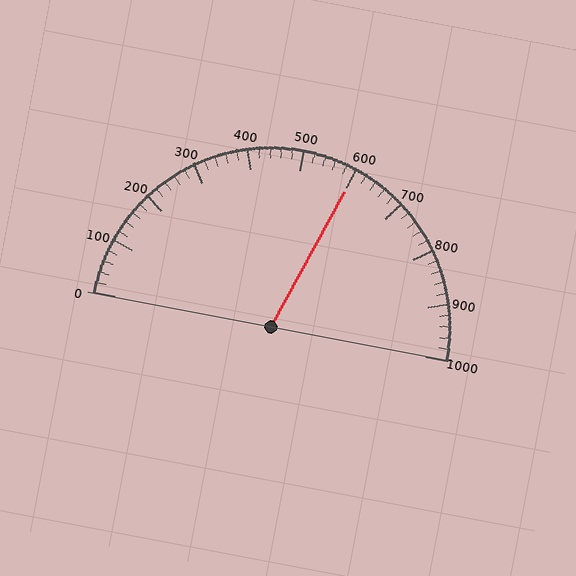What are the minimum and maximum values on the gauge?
The gauge ranges from 0 to 1000.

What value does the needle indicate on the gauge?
The needle indicates approximately 600.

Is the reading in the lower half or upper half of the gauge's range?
The reading is in the upper half of the range (0 to 1000).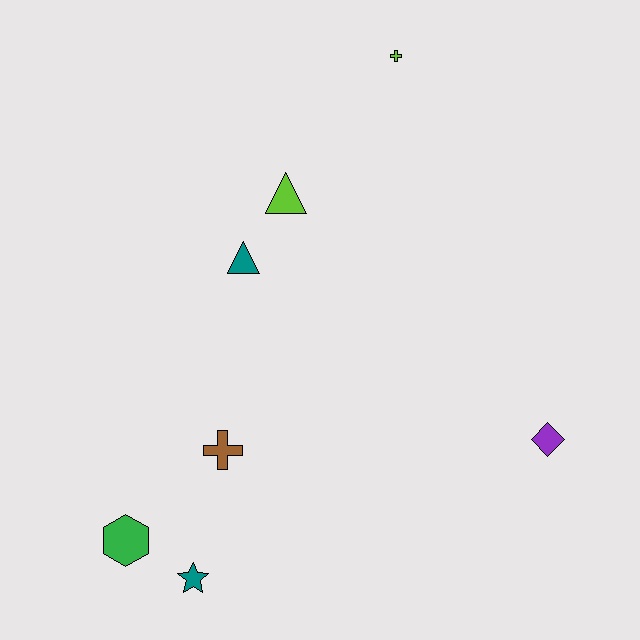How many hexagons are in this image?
There is 1 hexagon.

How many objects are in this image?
There are 7 objects.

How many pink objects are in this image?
There are no pink objects.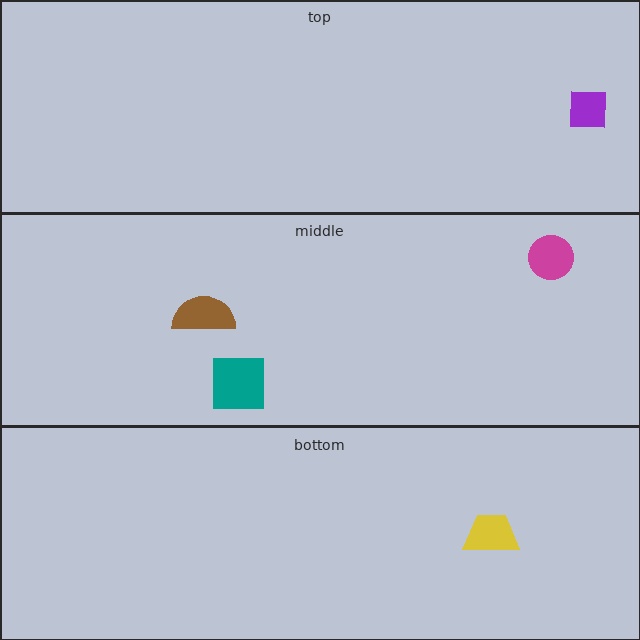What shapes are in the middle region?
The brown semicircle, the magenta circle, the teal square.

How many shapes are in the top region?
1.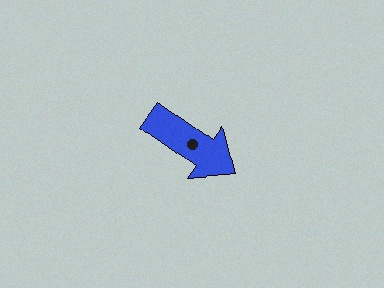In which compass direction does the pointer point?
Southeast.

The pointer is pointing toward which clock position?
Roughly 4 o'clock.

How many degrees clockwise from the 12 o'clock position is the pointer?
Approximately 125 degrees.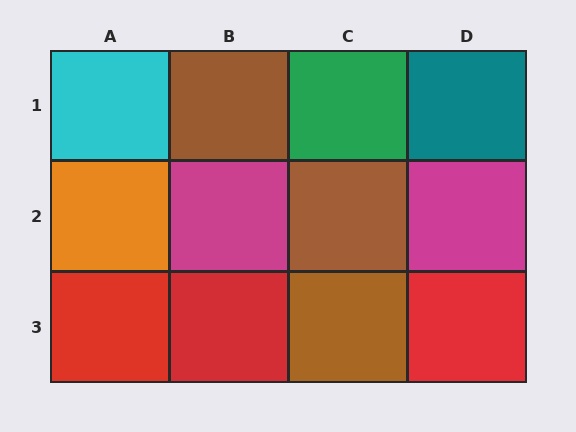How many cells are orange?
1 cell is orange.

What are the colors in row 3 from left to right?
Red, red, brown, red.